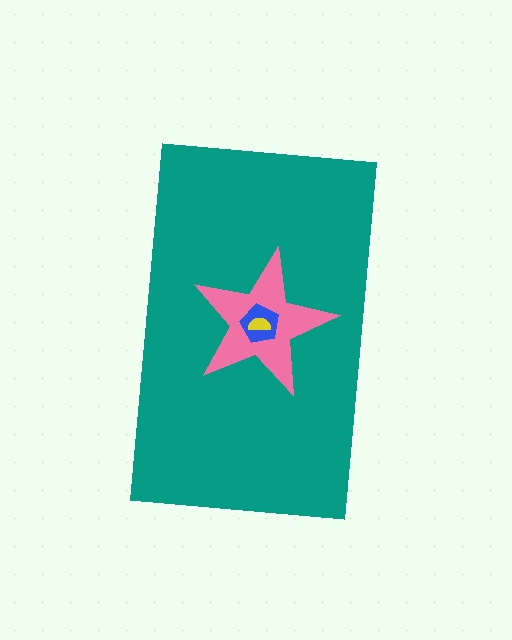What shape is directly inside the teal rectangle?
The pink star.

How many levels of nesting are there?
4.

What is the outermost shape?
The teal rectangle.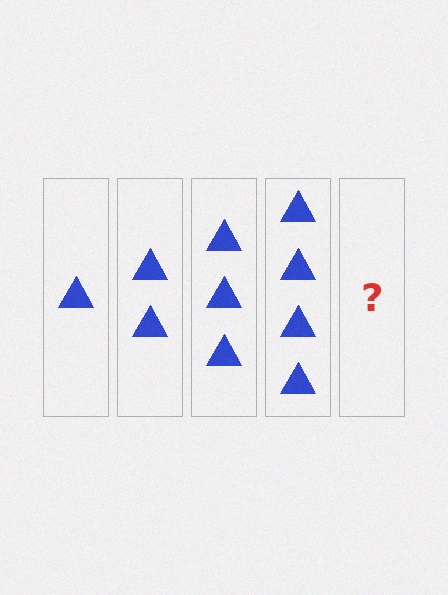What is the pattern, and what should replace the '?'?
The pattern is that each step adds one more triangle. The '?' should be 5 triangles.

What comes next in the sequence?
The next element should be 5 triangles.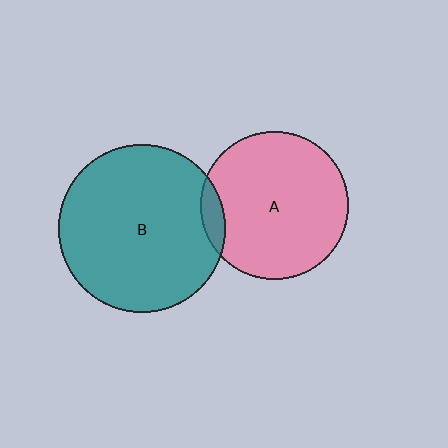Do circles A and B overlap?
Yes.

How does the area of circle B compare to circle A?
Approximately 1.3 times.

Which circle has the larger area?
Circle B (teal).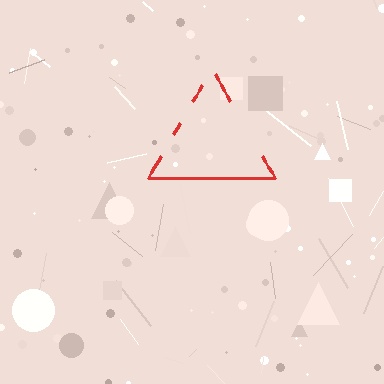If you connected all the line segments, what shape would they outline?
They would outline a triangle.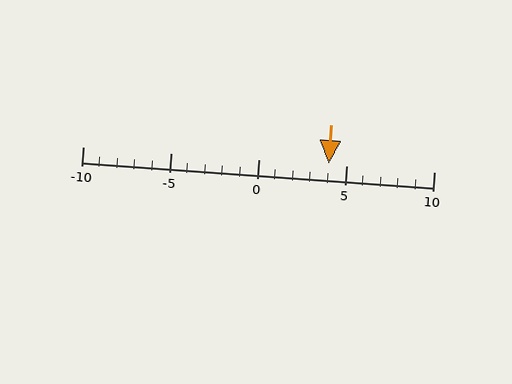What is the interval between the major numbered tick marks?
The major tick marks are spaced 5 units apart.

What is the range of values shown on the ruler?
The ruler shows values from -10 to 10.